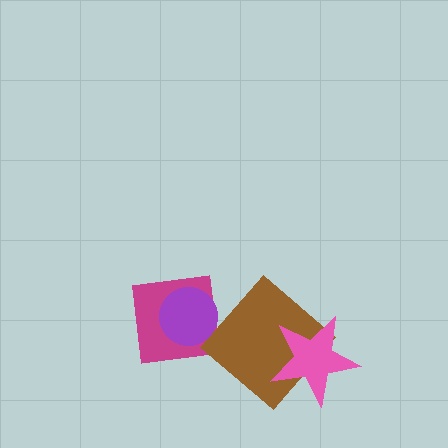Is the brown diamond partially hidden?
Yes, it is partially covered by another shape.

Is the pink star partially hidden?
No, no other shape covers it.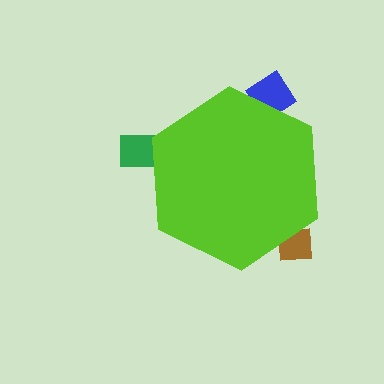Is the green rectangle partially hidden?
Yes, the green rectangle is partially hidden behind the lime hexagon.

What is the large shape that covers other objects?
A lime hexagon.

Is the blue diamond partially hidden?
Yes, the blue diamond is partially hidden behind the lime hexagon.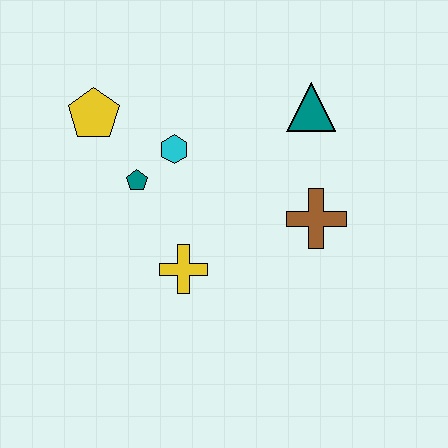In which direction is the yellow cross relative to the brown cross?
The yellow cross is to the left of the brown cross.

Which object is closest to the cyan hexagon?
The teal pentagon is closest to the cyan hexagon.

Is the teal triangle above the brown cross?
Yes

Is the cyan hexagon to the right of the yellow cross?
No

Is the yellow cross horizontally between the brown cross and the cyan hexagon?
Yes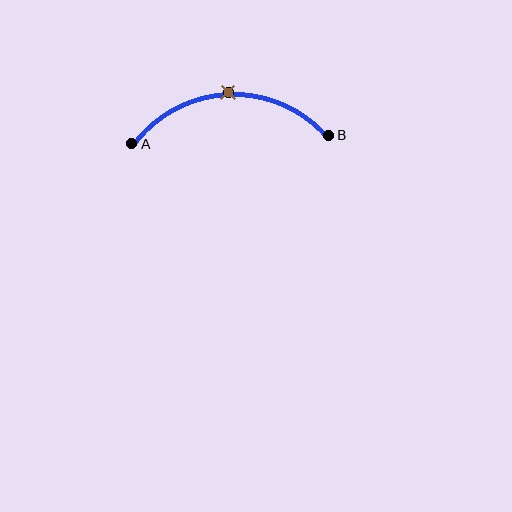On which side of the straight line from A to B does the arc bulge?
The arc bulges above the straight line connecting A and B.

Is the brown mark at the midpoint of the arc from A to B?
Yes. The brown mark lies on the arc at equal arc-length from both A and B — it is the arc midpoint.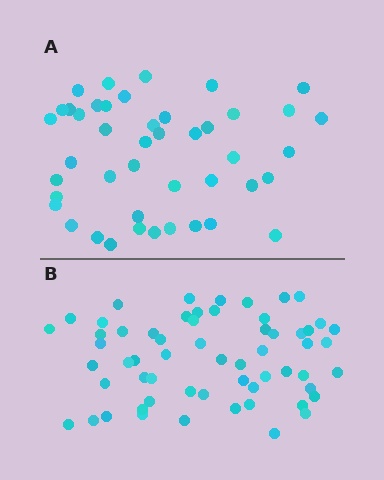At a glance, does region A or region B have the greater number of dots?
Region B (the bottom region) has more dots.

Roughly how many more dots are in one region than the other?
Region B has approximately 15 more dots than region A.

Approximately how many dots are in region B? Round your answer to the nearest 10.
About 60 dots.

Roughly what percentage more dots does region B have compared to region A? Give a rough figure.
About 35% more.